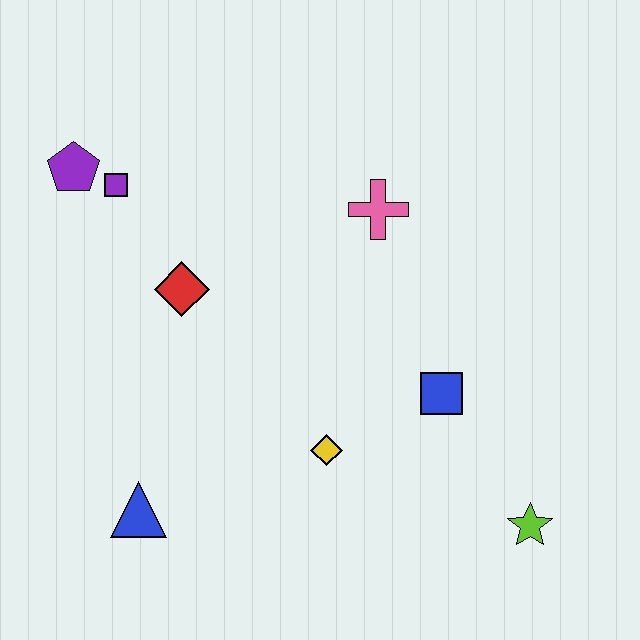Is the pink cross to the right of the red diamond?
Yes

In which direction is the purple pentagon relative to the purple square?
The purple pentagon is to the left of the purple square.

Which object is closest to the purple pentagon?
The purple square is closest to the purple pentagon.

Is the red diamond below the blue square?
No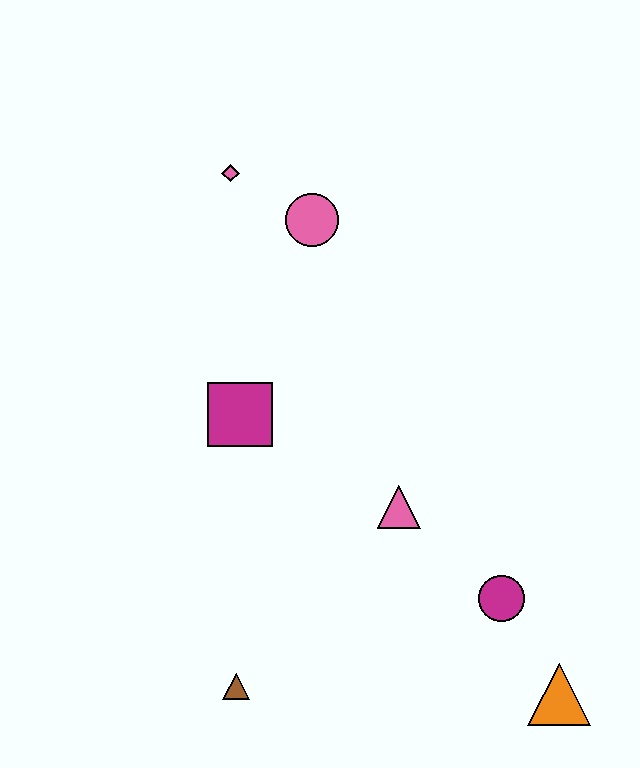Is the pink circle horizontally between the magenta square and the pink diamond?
No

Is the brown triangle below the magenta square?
Yes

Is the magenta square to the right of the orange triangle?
No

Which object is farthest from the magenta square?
The orange triangle is farthest from the magenta square.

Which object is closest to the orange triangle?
The magenta circle is closest to the orange triangle.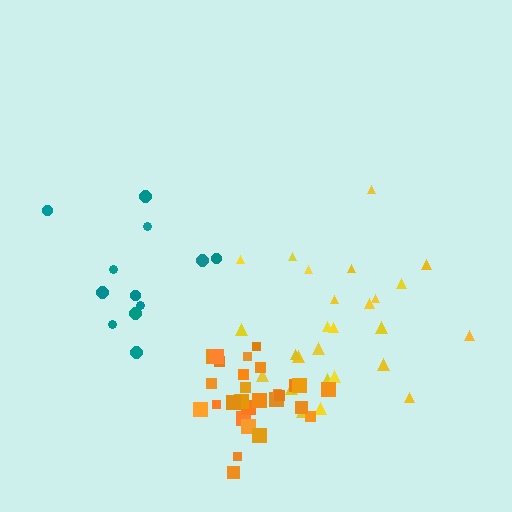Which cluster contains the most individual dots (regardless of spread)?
Orange (28).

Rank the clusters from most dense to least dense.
orange, teal, yellow.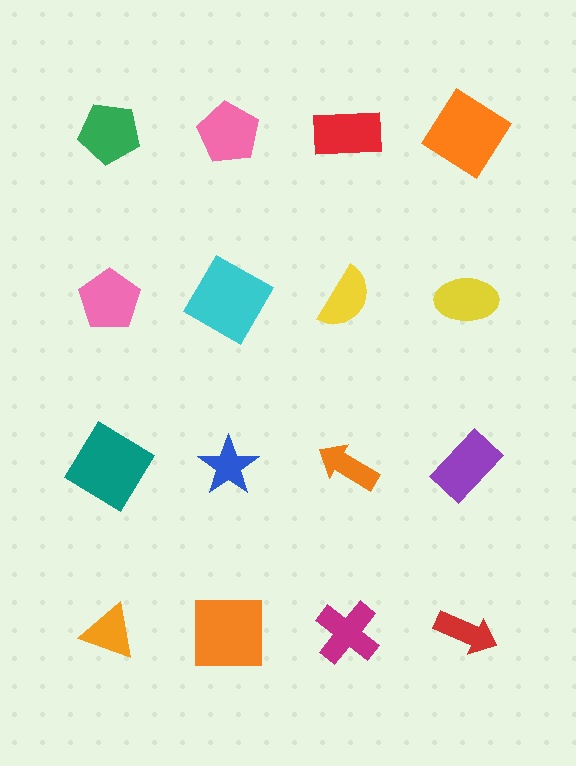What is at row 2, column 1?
A pink pentagon.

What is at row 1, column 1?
A green pentagon.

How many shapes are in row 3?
4 shapes.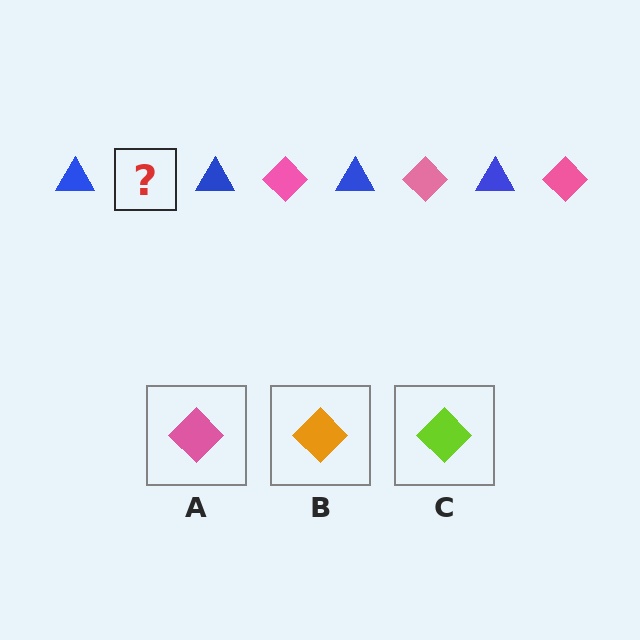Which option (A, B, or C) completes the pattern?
A.